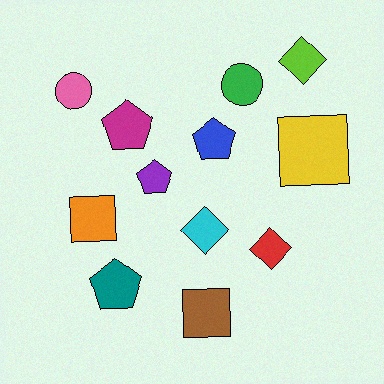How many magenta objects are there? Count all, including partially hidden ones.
There is 1 magenta object.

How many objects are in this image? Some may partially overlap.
There are 12 objects.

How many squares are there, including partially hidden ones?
There are 3 squares.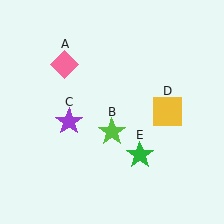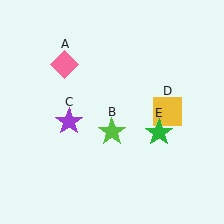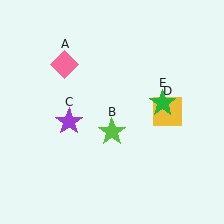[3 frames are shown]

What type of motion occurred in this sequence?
The green star (object E) rotated counterclockwise around the center of the scene.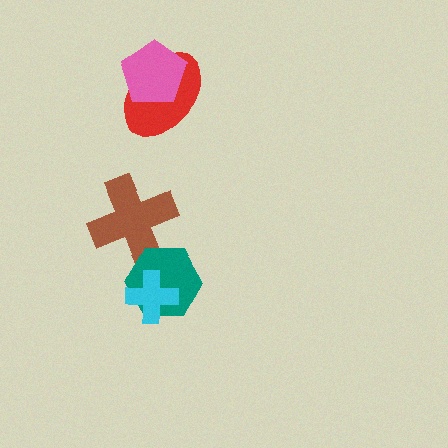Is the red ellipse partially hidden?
Yes, it is partially covered by another shape.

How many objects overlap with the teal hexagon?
2 objects overlap with the teal hexagon.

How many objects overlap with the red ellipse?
1 object overlaps with the red ellipse.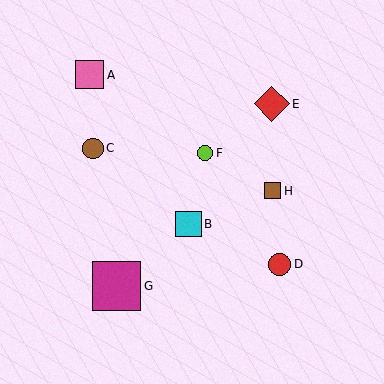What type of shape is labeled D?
Shape D is a red circle.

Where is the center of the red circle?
The center of the red circle is at (279, 264).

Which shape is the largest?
The magenta square (labeled G) is the largest.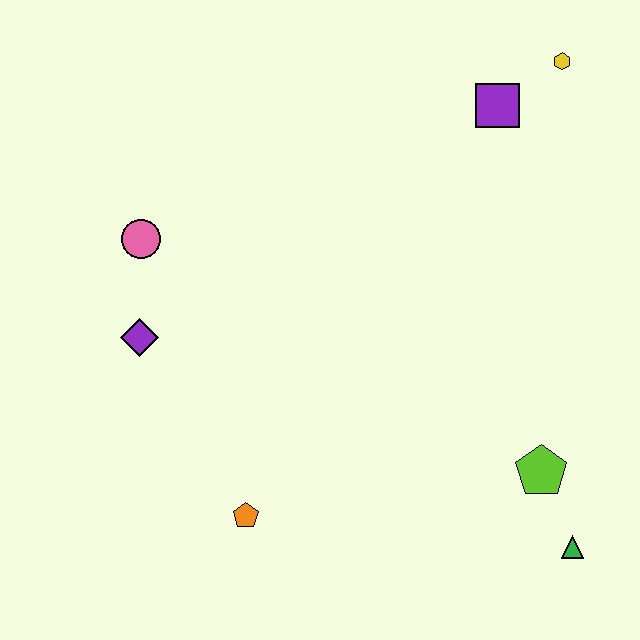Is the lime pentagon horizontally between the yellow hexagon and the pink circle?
Yes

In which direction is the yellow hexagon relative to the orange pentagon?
The yellow hexagon is above the orange pentagon.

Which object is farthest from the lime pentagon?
The pink circle is farthest from the lime pentagon.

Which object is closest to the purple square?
The yellow hexagon is closest to the purple square.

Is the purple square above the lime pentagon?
Yes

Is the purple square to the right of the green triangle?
No